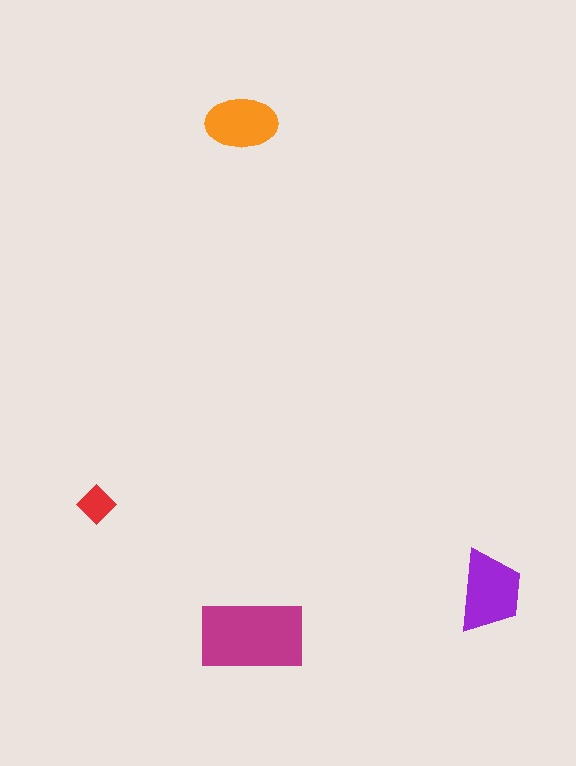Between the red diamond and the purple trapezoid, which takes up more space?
The purple trapezoid.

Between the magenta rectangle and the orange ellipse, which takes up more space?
The magenta rectangle.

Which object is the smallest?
The red diamond.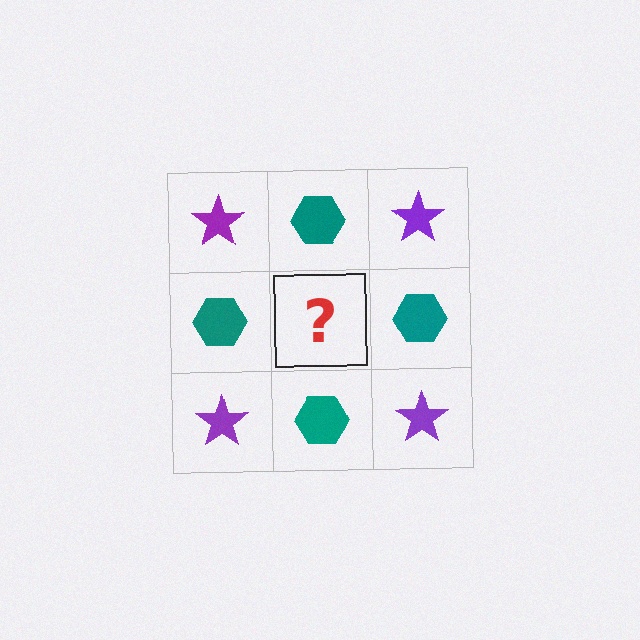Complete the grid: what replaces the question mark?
The question mark should be replaced with a purple star.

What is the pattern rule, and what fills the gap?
The rule is that it alternates purple star and teal hexagon in a checkerboard pattern. The gap should be filled with a purple star.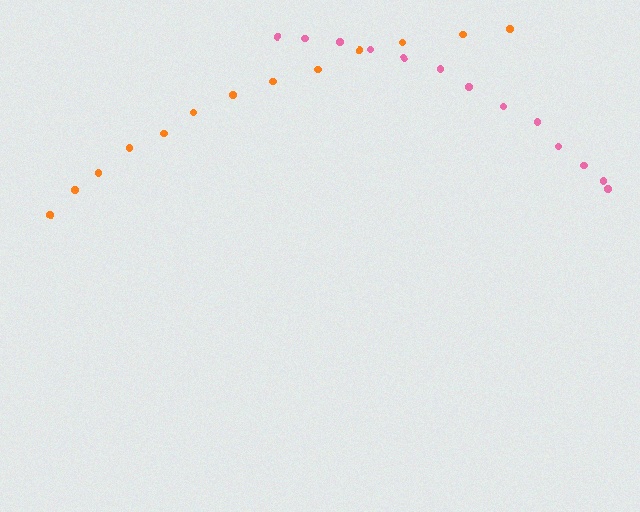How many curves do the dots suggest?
There are 2 distinct paths.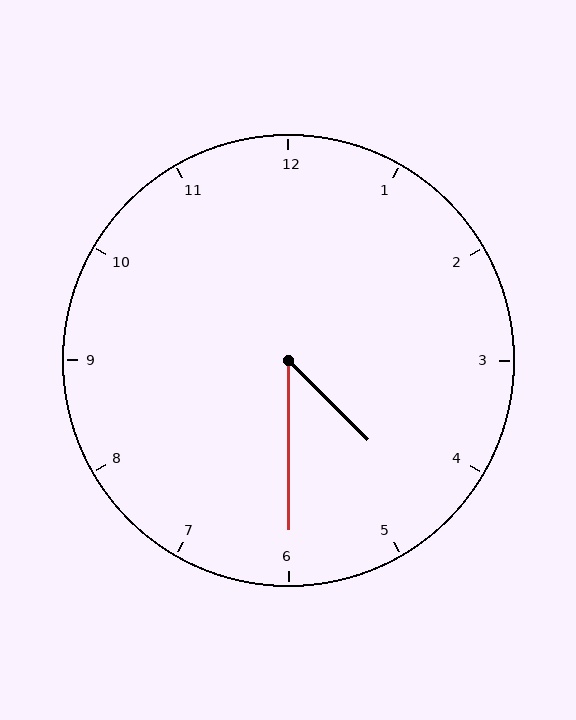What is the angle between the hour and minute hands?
Approximately 45 degrees.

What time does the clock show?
4:30.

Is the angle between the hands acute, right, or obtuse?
It is acute.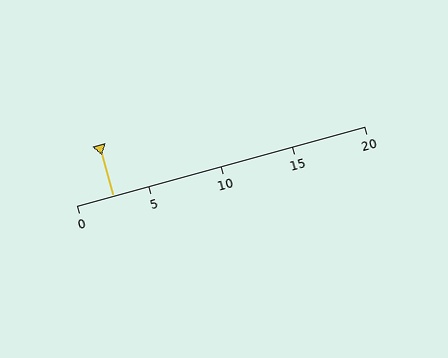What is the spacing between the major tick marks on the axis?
The major ticks are spaced 5 apart.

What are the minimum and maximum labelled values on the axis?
The axis runs from 0 to 20.